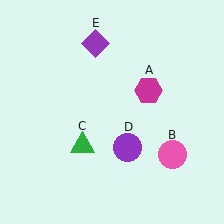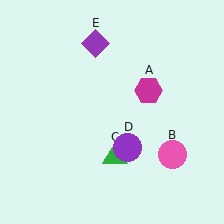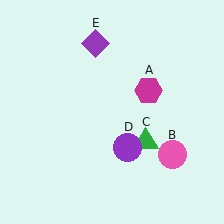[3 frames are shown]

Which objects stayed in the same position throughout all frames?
Magenta hexagon (object A) and pink circle (object B) and purple circle (object D) and purple diamond (object E) remained stationary.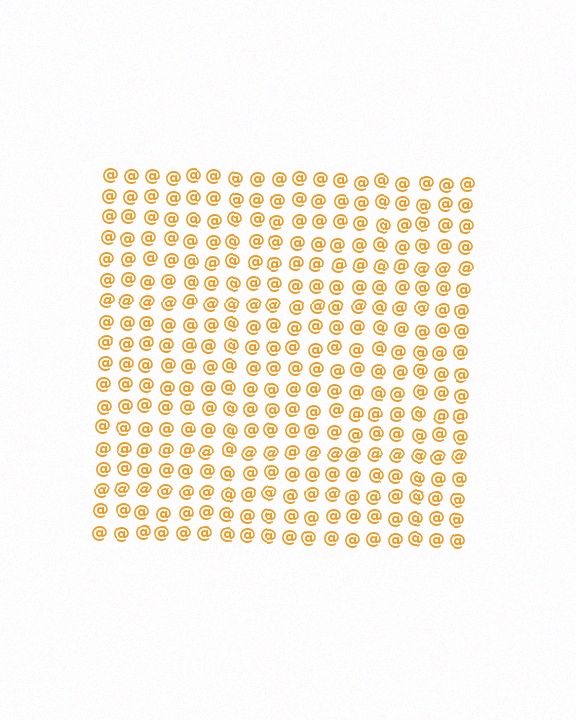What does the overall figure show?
The overall figure shows a square.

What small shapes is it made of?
It is made of small at signs.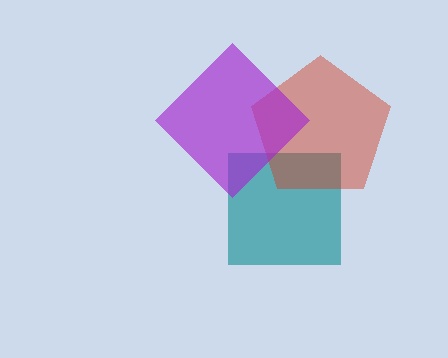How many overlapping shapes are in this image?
There are 3 overlapping shapes in the image.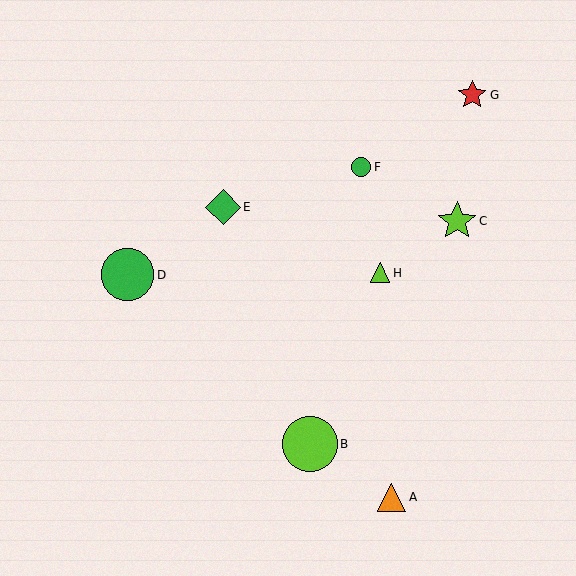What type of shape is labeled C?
Shape C is a lime star.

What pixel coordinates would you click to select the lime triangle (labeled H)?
Click at (380, 273) to select the lime triangle H.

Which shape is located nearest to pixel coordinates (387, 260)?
The lime triangle (labeled H) at (380, 273) is nearest to that location.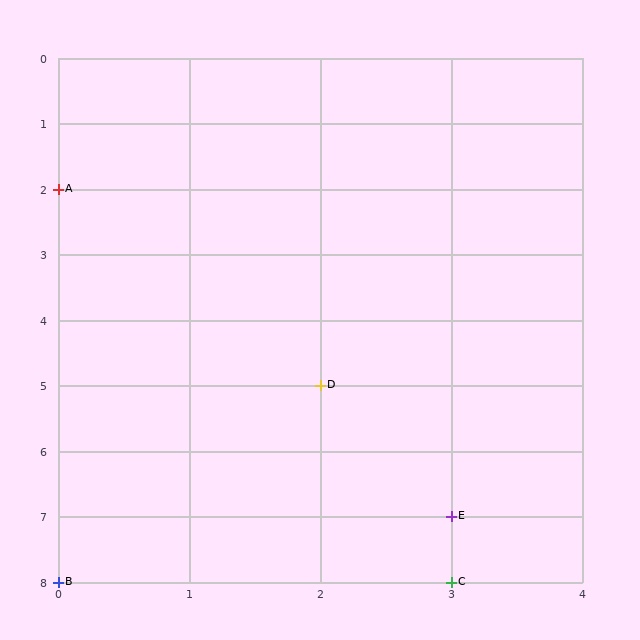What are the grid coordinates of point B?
Point B is at grid coordinates (0, 8).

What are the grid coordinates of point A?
Point A is at grid coordinates (0, 2).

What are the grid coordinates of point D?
Point D is at grid coordinates (2, 5).